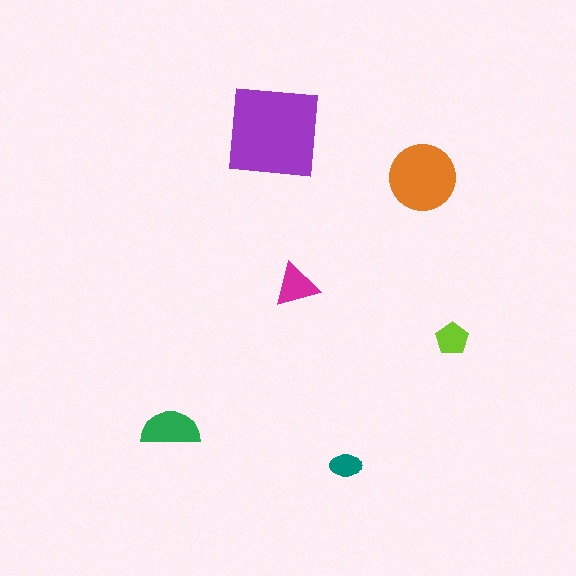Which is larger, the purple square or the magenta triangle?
The purple square.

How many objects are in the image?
There are 6 objects in the image.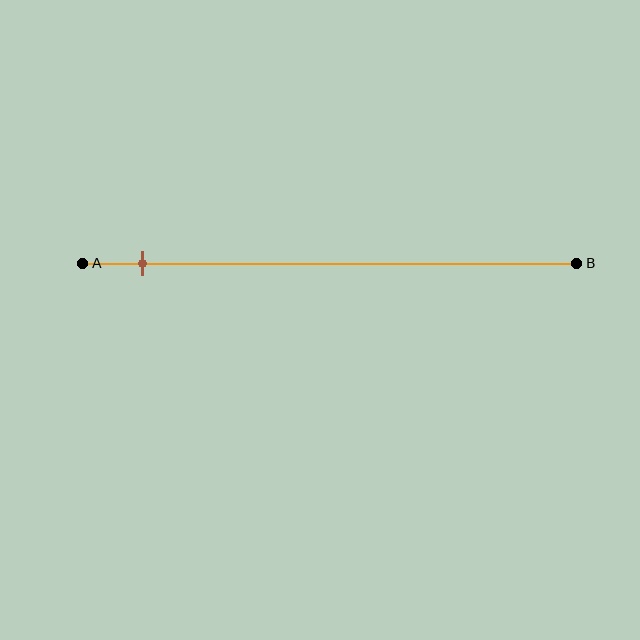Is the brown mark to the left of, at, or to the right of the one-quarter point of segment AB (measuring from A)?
The brown mark is to the left of the one-quarter point of segment AB.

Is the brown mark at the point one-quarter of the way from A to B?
No, the mark is at about 10% from A, not at the 25% one-quarter point.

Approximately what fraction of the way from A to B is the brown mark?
The brown mark is approximately 10% of the way from A to B.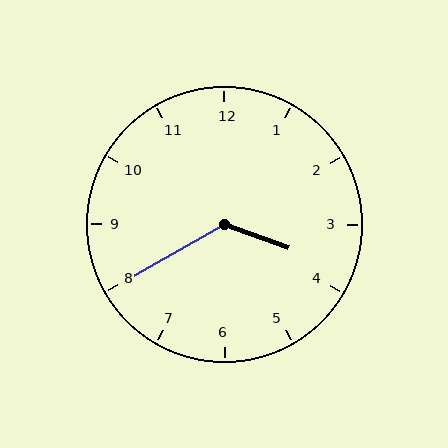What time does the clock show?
3:40.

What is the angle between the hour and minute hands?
Approximately 130 degrees.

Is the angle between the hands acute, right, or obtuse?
It is obtuse.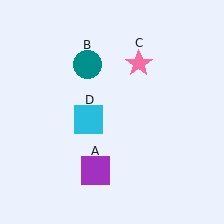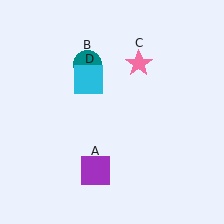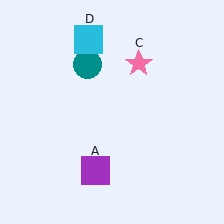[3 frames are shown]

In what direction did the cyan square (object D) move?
The cyan square (object D) moved up.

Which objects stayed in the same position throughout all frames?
Purple square (object A) and teal circle (object B) and pink star (object C) remained stationary.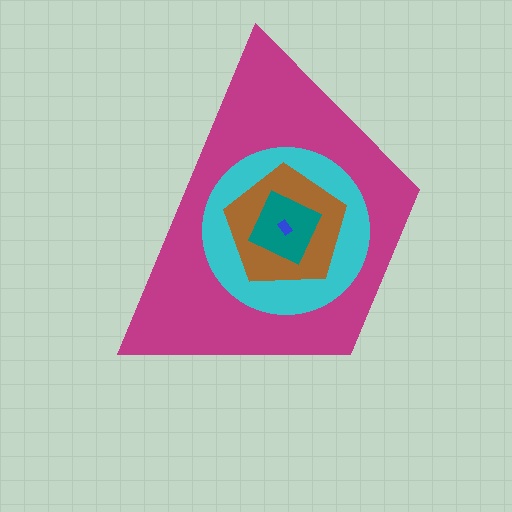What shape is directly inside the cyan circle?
The brown pentagon.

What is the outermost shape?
The magenta trapezoid.